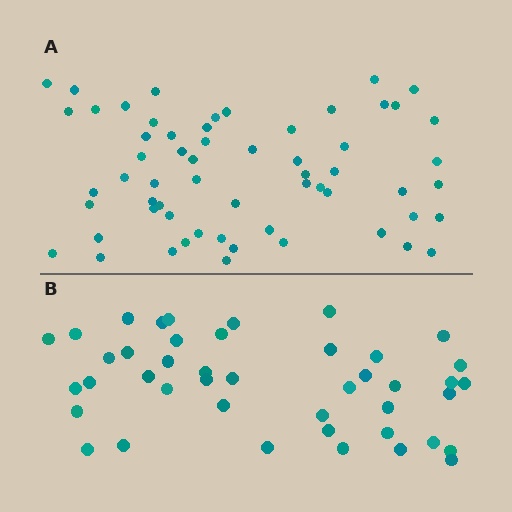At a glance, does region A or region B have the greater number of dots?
Region A (the top region) has more dots.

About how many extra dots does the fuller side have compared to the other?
Region A has approximately 15 more dots than region B.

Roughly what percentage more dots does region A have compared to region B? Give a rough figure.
About 40% more.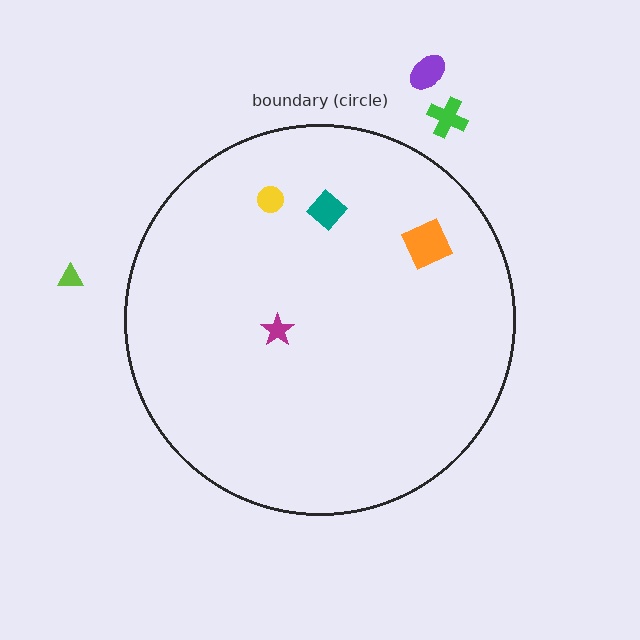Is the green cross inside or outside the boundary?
Outside.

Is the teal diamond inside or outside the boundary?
Inside.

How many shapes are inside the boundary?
4 inside, 3 outside.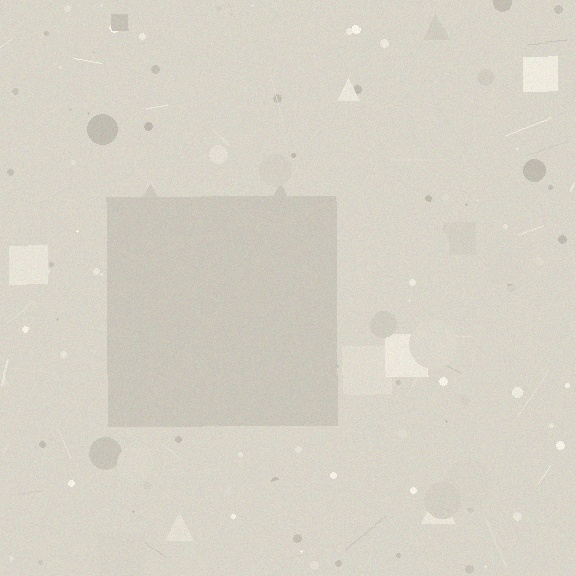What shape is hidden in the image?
A square is hidden in the image.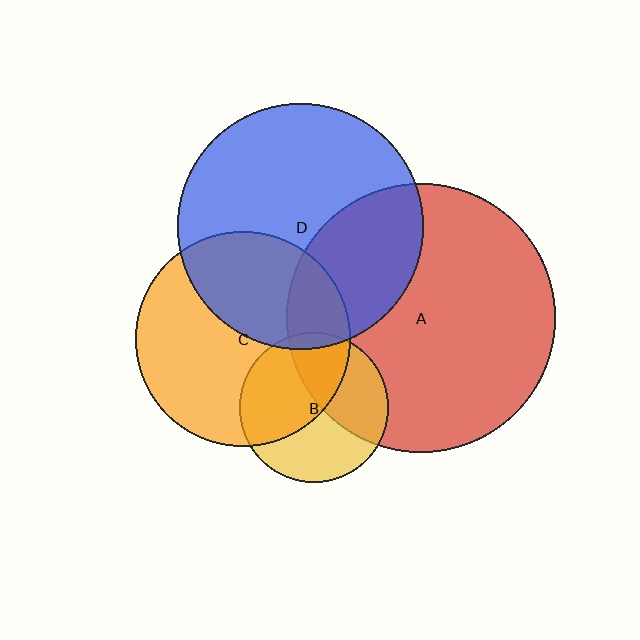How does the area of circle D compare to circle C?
Approximately 1.3 times.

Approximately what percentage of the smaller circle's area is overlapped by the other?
Approximately 5%.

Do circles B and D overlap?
Yes.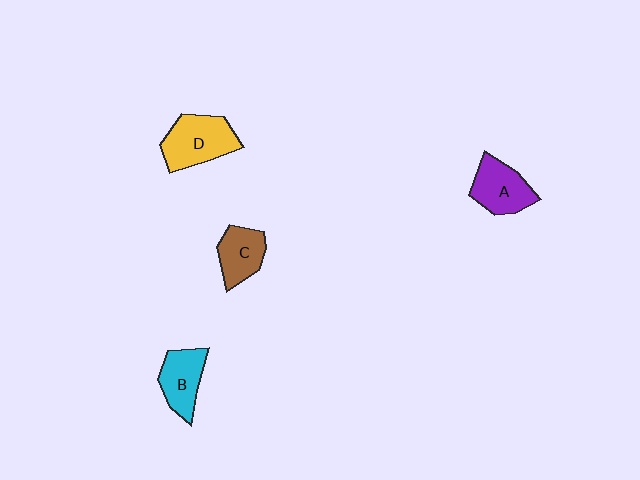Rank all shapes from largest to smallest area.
From largest to smallest: D (yellow), A (purple), B (cyan), C (brown).